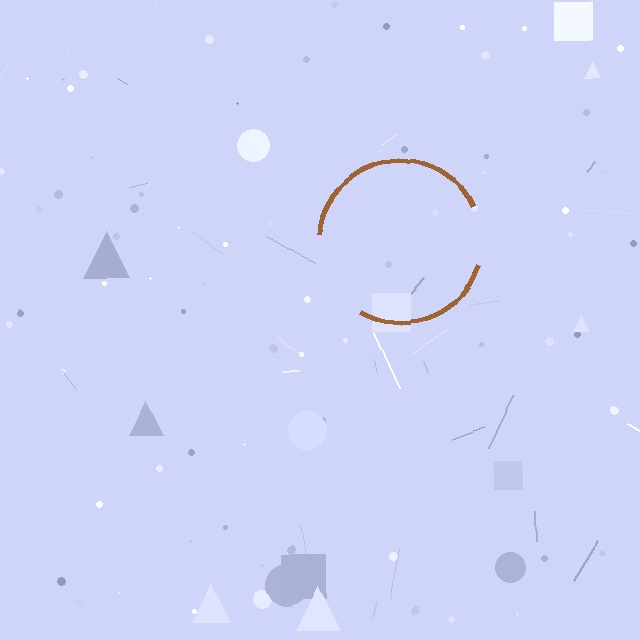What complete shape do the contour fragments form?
The contour fragments form a circle.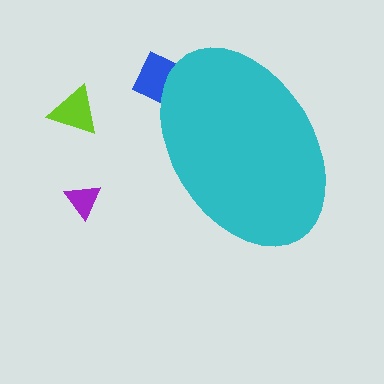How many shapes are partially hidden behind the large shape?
1 shape is partially hidden.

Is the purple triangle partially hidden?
No, the purple triangle is fully visible.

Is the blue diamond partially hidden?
Yes, the blue diamond is partially hidden behind the cyan ellipse.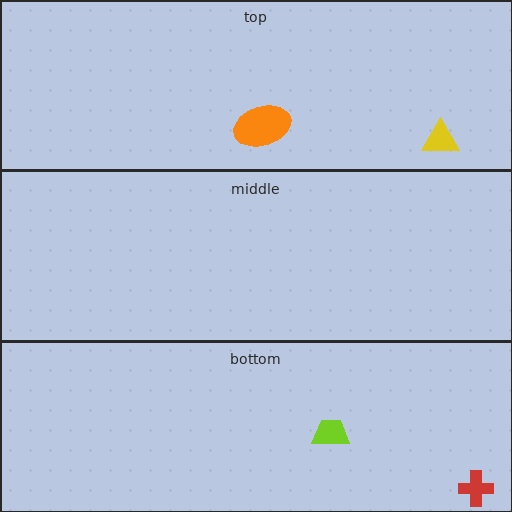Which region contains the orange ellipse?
The top region.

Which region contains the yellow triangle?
The top region.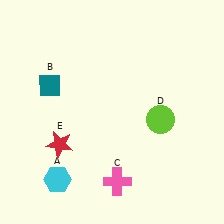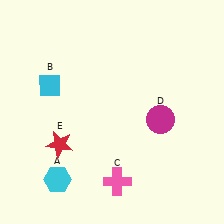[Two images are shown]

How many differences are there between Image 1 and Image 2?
There are 2 differences between the two images.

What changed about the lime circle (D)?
In Image 1, D is lime. In Image 2, it changed to magenta.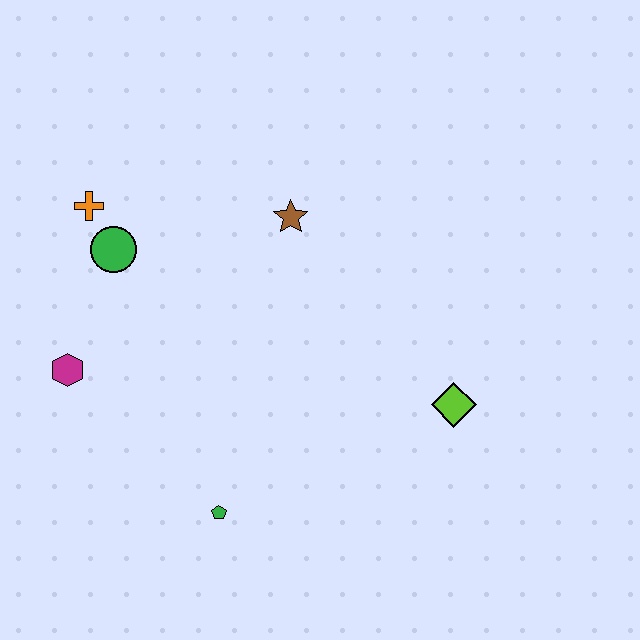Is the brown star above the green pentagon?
Yes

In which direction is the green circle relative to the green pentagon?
The green circle is above the green pentagon.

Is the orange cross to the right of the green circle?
No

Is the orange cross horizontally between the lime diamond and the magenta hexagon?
Yes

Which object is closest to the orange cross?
The green circle is closest to the orange cross.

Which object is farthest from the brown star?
The green pentagon is farthest from the brown star.